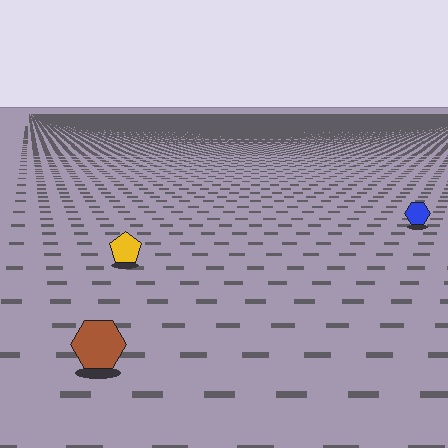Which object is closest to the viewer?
The brown hexagon is closest. The texture marks near it are larger and more spread out.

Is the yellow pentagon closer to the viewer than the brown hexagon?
No. The brown hexagon is closer — you can tell from the texture gradient: the ground texture is coarser near it.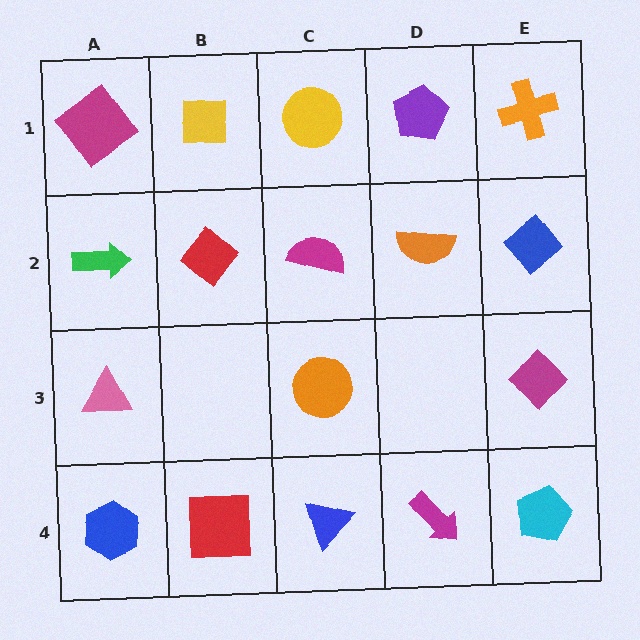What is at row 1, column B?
A yellow square.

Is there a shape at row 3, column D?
No, that cell is empty.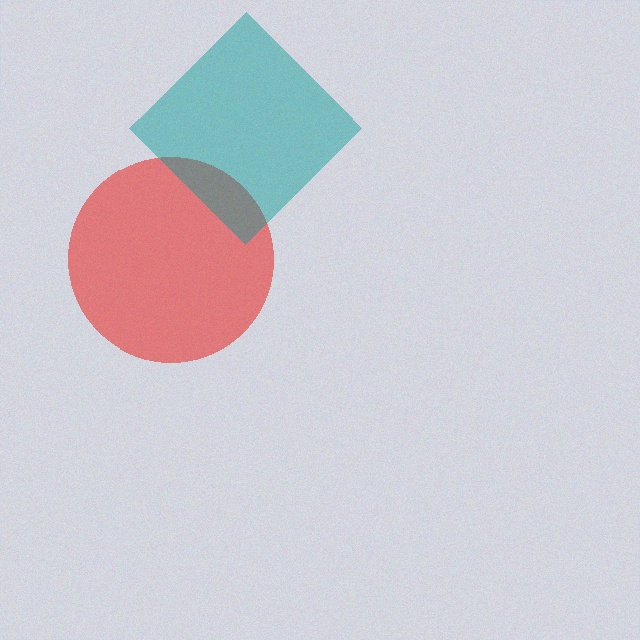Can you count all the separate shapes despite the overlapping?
Yes, there are 2 separate shapes.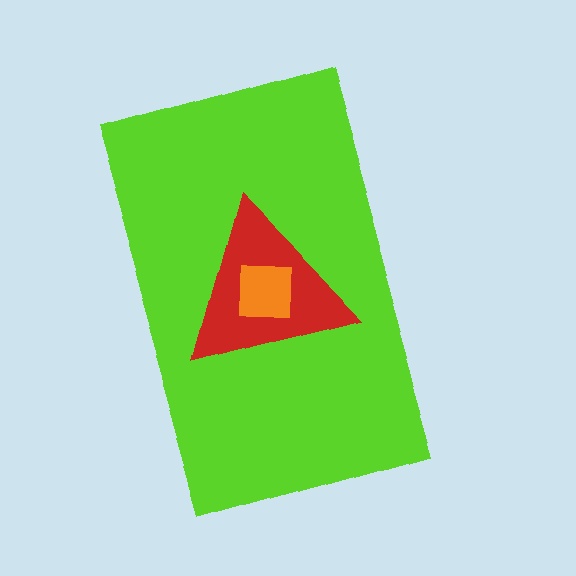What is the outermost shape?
The lime rectangle.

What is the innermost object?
The orange square.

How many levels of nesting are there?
3.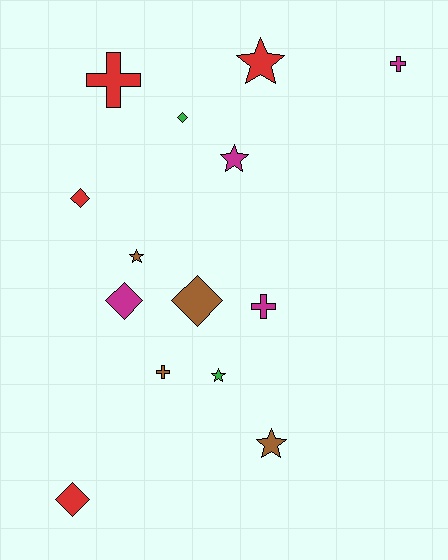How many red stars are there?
There is 1 red star.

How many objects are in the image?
There are 14 objects.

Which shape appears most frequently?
Diamond, with 5 objects.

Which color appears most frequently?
Magenta, with 4 objects.